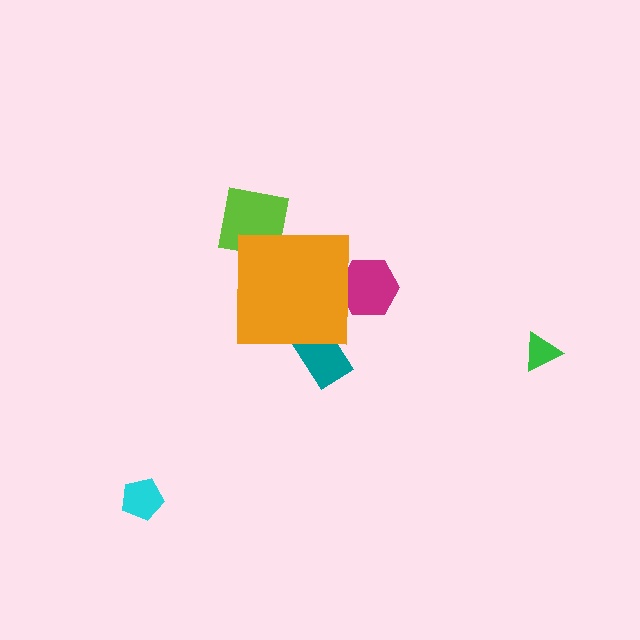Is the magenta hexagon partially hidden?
Yes, the magenta hexagon is partially hidden behind the orange square.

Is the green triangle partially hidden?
No, the green triangle is fully visible.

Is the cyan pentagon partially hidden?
No, the cyan pentagon is fully visible.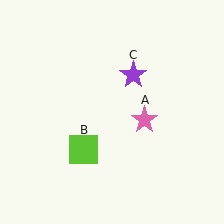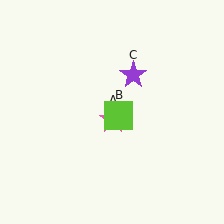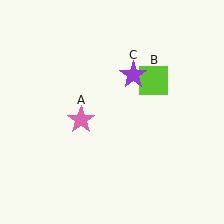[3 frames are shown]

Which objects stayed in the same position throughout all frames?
Purple star (object C) remained stationary.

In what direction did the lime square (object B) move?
The lime square (object B) moved up and to the right.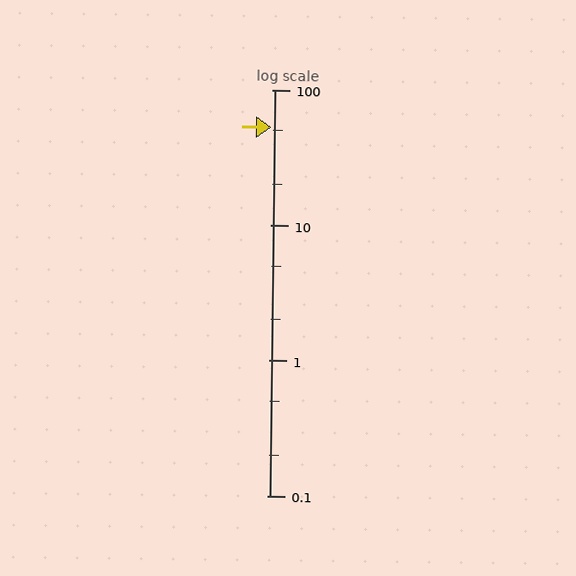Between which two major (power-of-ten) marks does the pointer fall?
The pointer is between 10 and 100.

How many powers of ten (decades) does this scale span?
The scale spans 3 decades, from 0.1 to 100.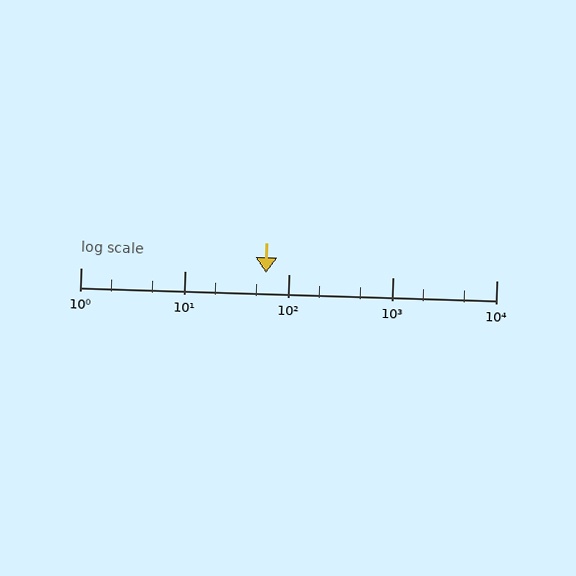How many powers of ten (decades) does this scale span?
The scale spans 4 decades, from 1 to 10000.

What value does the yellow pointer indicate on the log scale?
The pointer indicates approximately 61.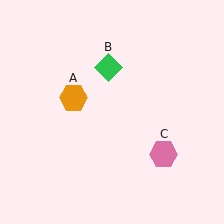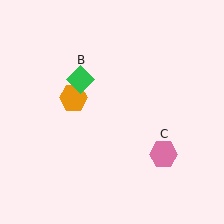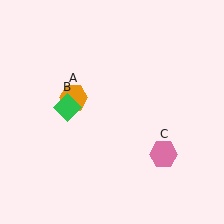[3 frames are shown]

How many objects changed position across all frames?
1 object changed position: green diamond (object B).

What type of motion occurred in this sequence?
The green diamond (object B) rotated counterclockwise around the center of the scene.